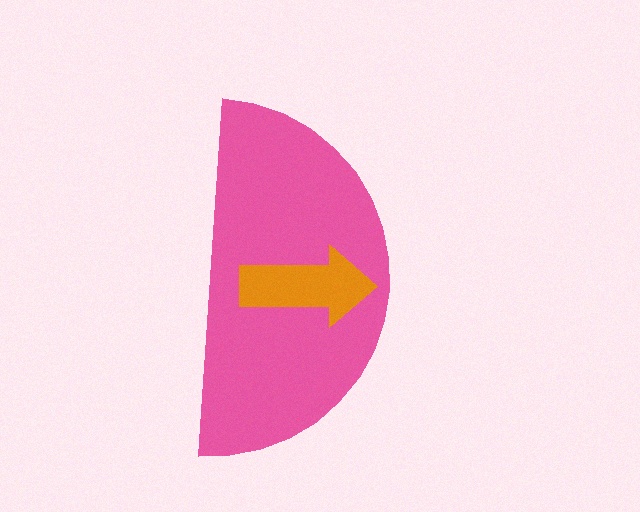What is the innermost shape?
The orange arrow.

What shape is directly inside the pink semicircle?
The orange arrow.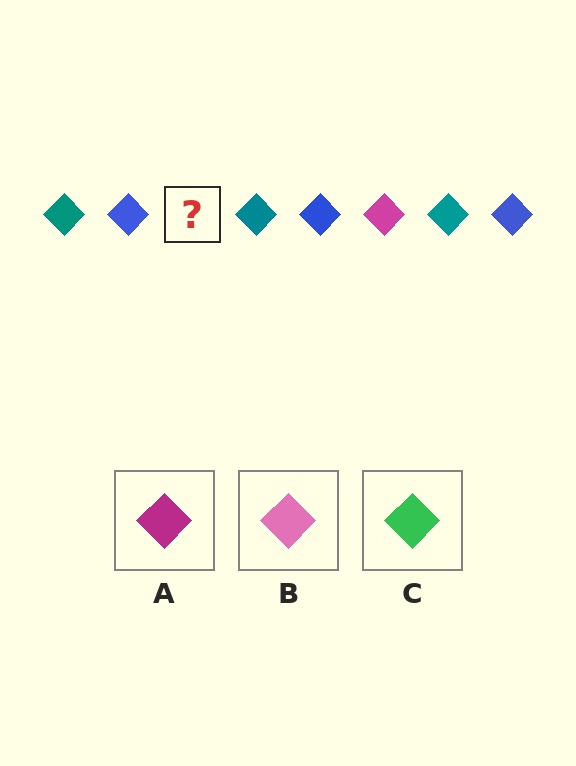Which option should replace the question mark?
Option A.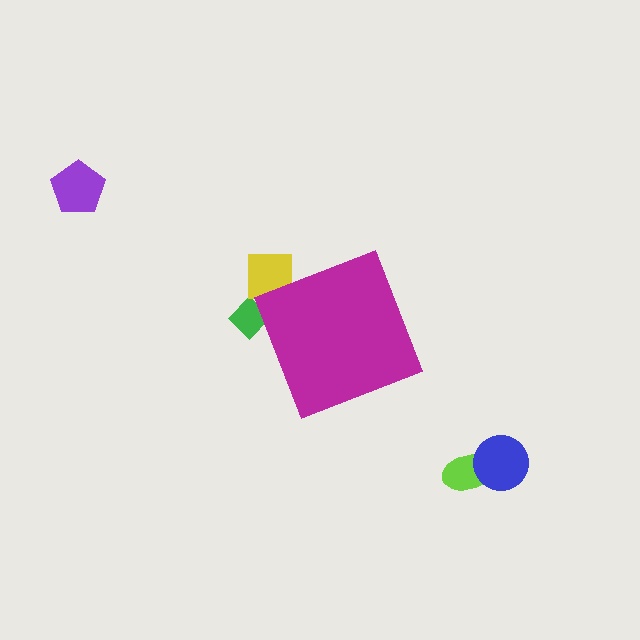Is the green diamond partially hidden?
Yes, the green diamond is partially hidden behind the magenta diamond.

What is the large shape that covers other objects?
A magenta diamond.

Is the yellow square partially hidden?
Yes, the yellow square is partially hidden behind the magenta diamond.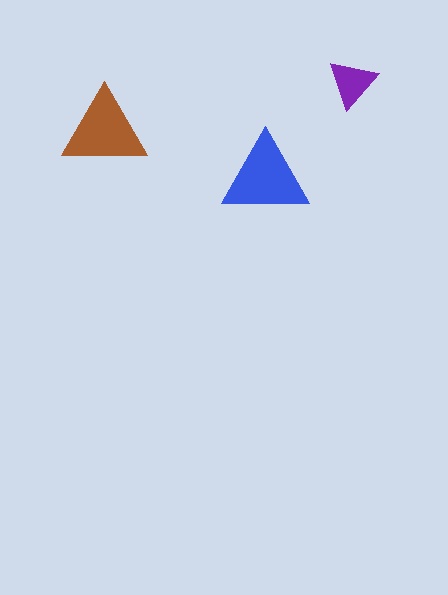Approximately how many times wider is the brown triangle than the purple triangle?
About 1.5 times wider.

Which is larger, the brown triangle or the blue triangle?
The blue one.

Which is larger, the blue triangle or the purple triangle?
The blue one.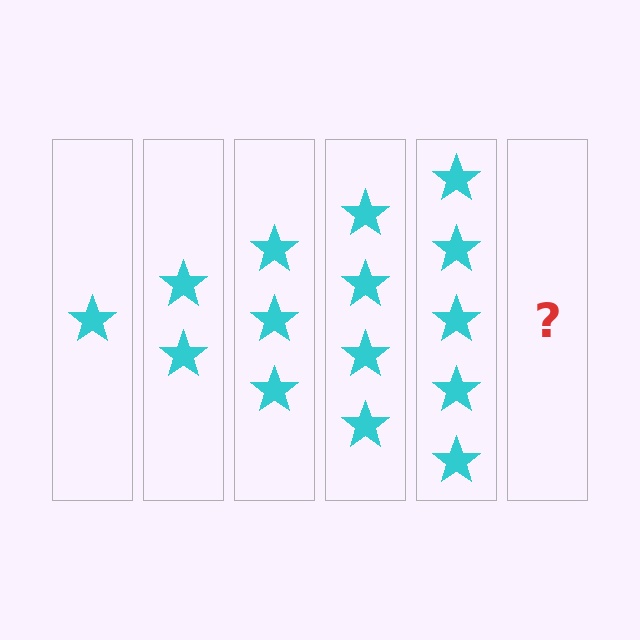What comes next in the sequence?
The next element should be 6 stars.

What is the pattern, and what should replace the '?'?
The pattern is that each step adds one more star. The '?' should be 6 stars.